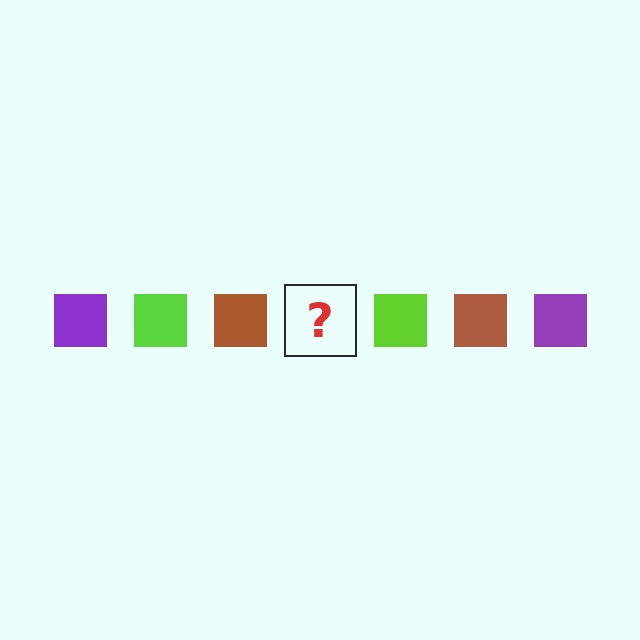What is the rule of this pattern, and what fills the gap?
The rule is that the pattern cycles through purple, lime, brown squares. The gap should be filled with a purple square.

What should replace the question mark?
The question mark should be replaced with a purple square.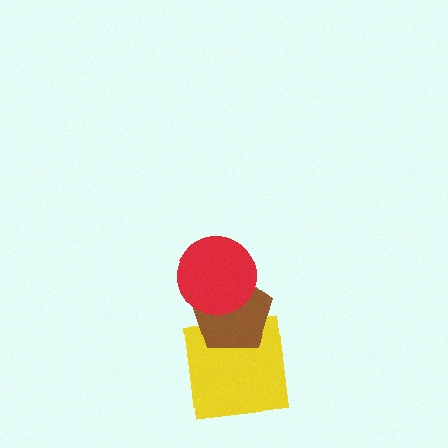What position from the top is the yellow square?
The yellow square is 3rd from the top.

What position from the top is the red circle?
The red circle is 1st from the top.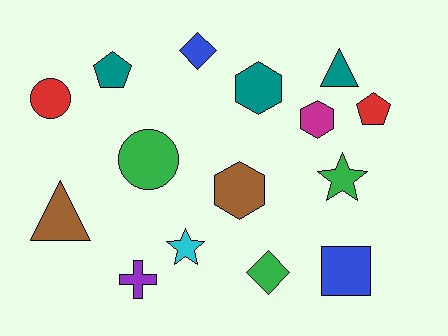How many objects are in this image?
There are 15 objects.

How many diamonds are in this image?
There are 2 diamonds.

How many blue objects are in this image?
There are 2 blue objects.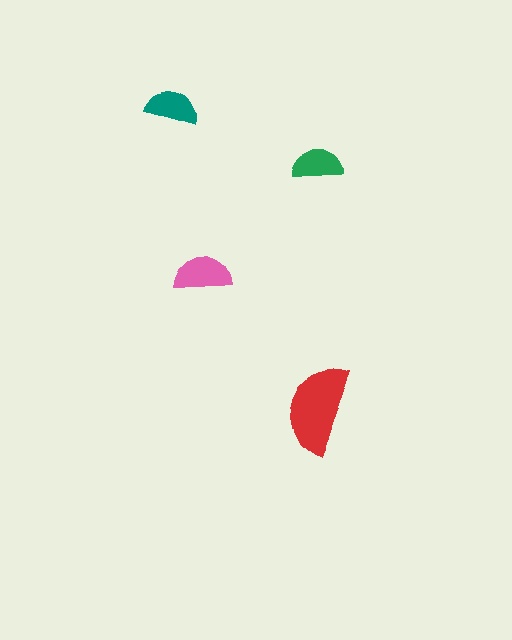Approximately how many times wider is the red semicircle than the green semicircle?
About 2 times wider.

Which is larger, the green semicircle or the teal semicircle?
The teal one.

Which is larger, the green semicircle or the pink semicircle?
The pink one.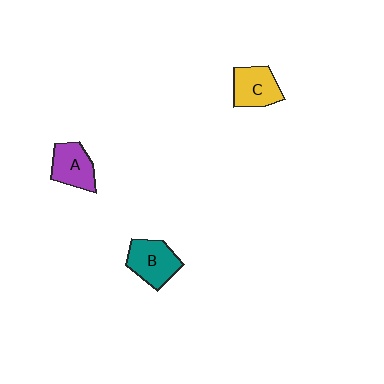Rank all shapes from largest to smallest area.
From largest to smallest: B (teal), C (yellow), A (purple).